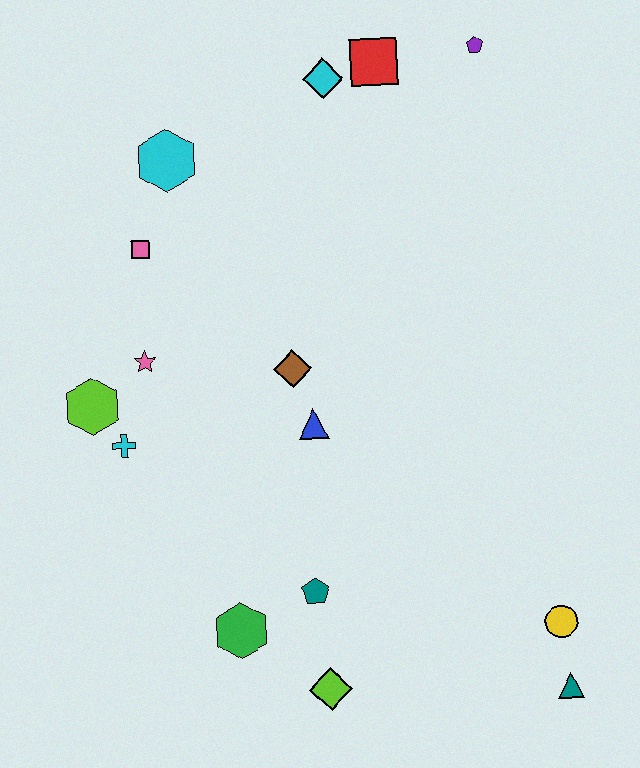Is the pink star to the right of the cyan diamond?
No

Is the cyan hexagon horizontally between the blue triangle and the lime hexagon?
Yes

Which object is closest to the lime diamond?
The teal pentagon is closest to the lime diamond.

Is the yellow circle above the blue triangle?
No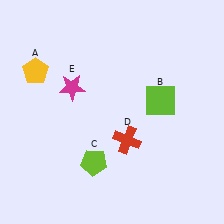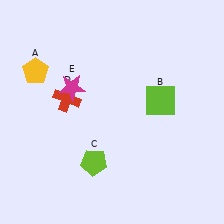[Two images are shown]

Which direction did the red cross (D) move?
The red cross (D) moved left.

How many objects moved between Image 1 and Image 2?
1 object moved between the two images.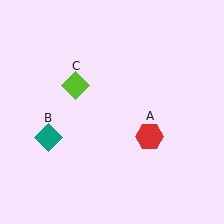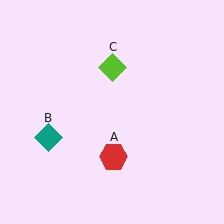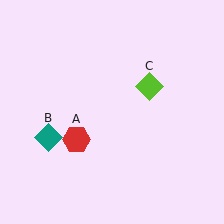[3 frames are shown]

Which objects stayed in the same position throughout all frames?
Teal diamond (object B) remained stationary.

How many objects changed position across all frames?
2 objects changed position: red hexagon (object A), lime diamond (object C).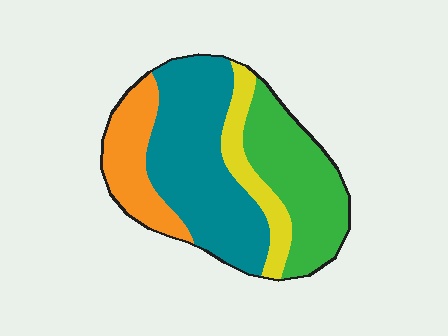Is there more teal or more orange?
Teal.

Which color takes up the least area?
Yellow, at roughly 10%.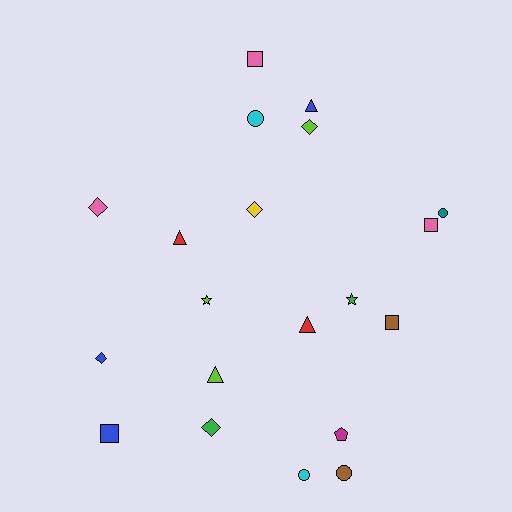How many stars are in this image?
There are 2 stars.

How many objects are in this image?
There are 20 objects.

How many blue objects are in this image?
There are 3 blue objects.